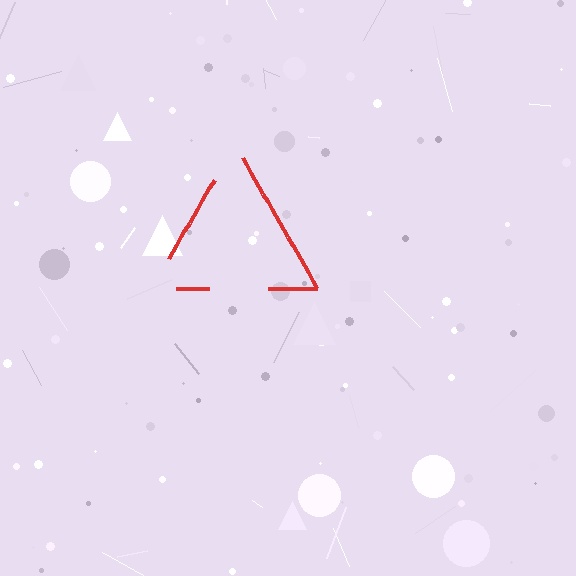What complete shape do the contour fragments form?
The contour fragments form a triangle.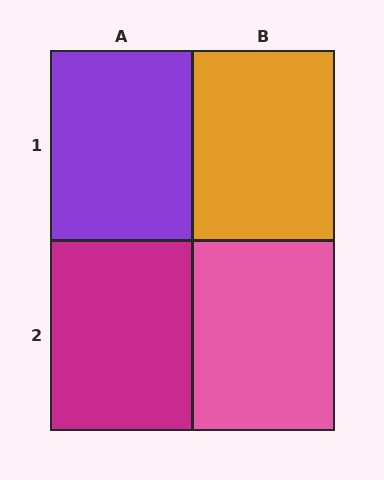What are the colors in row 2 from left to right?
Magenta, pink.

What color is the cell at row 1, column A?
Purple.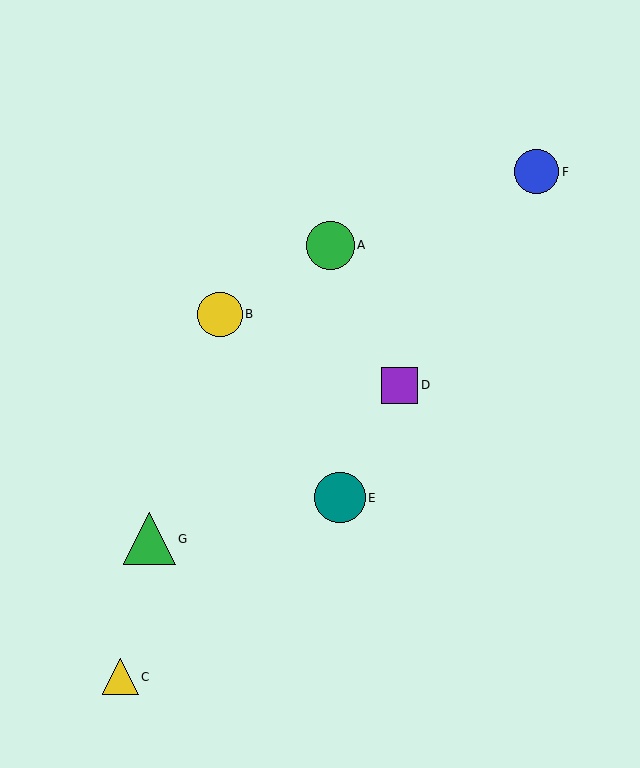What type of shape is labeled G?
Shape G is a green triangle.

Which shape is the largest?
The green triangle (labeled G) is the largest.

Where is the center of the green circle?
The center of the green circle is at (330, 245).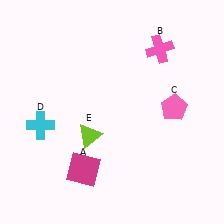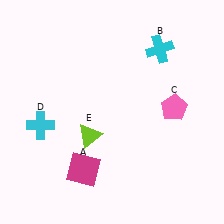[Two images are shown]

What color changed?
The cross (B) changed from pink in Image 1 to cyan in Image 2.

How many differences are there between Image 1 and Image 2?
There is 1 difference between the two images.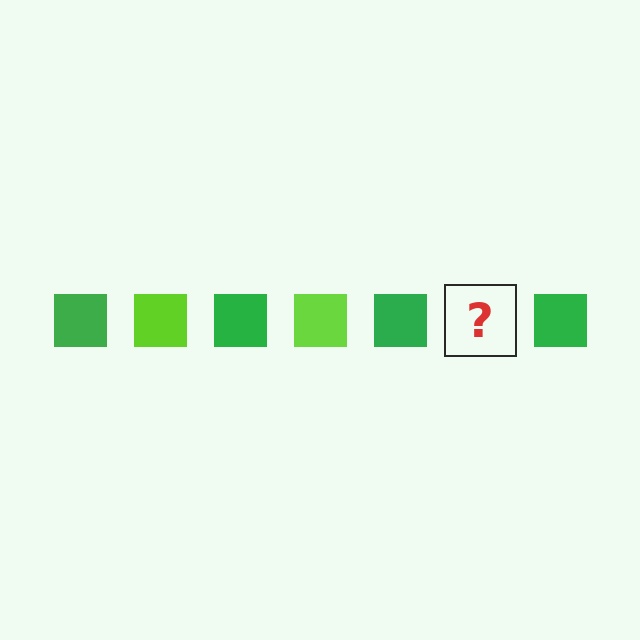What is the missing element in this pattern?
The missing element is a lime square.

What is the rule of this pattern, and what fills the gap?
The rule is that the pattern cycles through green, lime squares. The gap should be filled with a lime square.